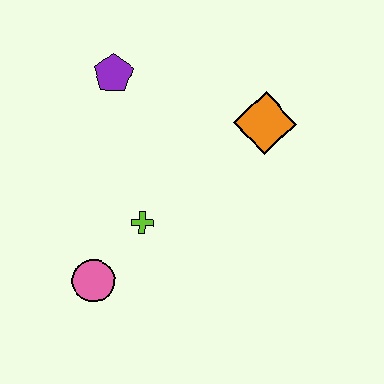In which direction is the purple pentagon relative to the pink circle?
The purple pentagon is above the pink circle.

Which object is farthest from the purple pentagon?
The pink circle is farthest from the purple pentagon.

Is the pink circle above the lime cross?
No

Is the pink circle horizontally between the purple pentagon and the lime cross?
No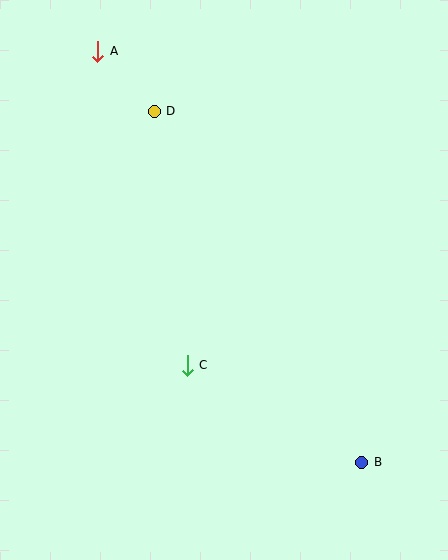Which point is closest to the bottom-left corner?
Point C is closest to the bottom-left corner.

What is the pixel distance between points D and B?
The distance between D and B is 407 pixels.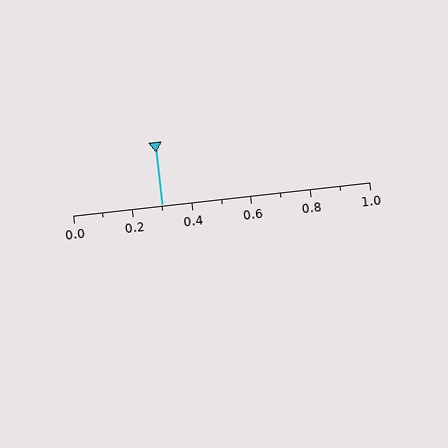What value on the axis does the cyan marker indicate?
The marker indicates approximately 0.3.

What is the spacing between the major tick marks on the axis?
The major ticks are spaced 0.2 apart.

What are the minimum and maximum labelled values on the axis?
The axis runs from 0.0 to 1.0.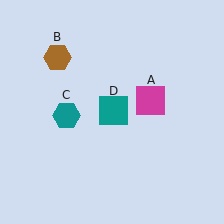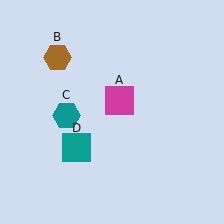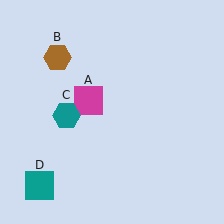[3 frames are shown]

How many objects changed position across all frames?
2 objects changed position: magenta square (object A), teal square (object D).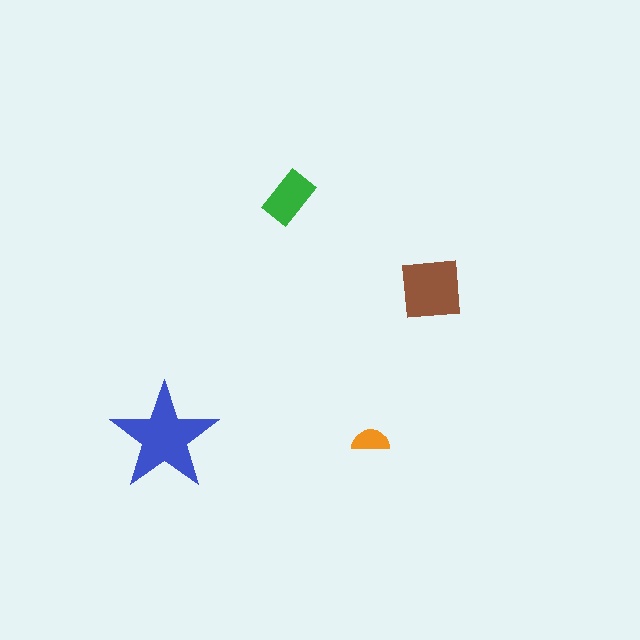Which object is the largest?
The blue star.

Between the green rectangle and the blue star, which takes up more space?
The blue star.